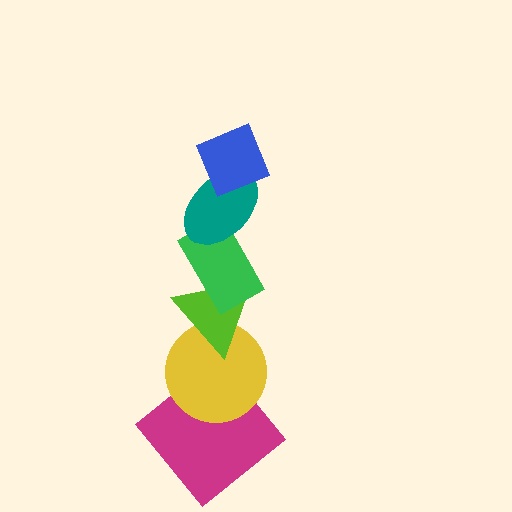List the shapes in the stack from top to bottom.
From top to bottom: the blue diamond, the teal ellipse, the green rectangle, the lime triangle, the yellow circle, the magenta diamond.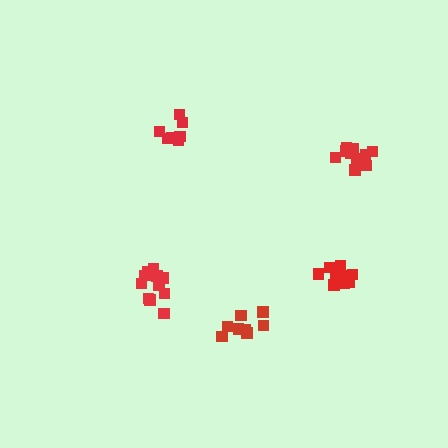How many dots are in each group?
Group 1: 11 dots, Group 2: 7 dots, Group 3: 12 dots, Group 4: 12 dots, Group 5: 8 dots (50 total).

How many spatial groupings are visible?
There are 5 spatial groupings.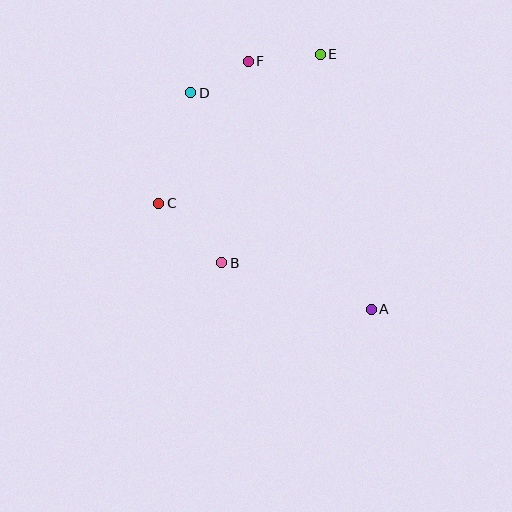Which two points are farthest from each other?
Points A and D are farthest from each other.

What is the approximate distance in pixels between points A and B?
The distance between A and B is approximately 157 pixels.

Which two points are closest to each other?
Points D and F are closest to each other.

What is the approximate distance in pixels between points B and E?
The distance between B and E is approximately 231 pixels.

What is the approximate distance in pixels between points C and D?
The distance between C and D is approximately 115 pixels.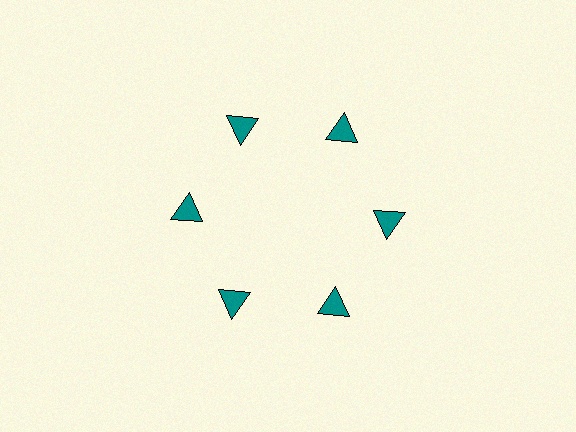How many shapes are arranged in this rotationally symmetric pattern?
There are 6 shapes, arranged in 6 groups of 1.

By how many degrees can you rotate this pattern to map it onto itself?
The pattern maps onto itself every 60 degrees of rotation.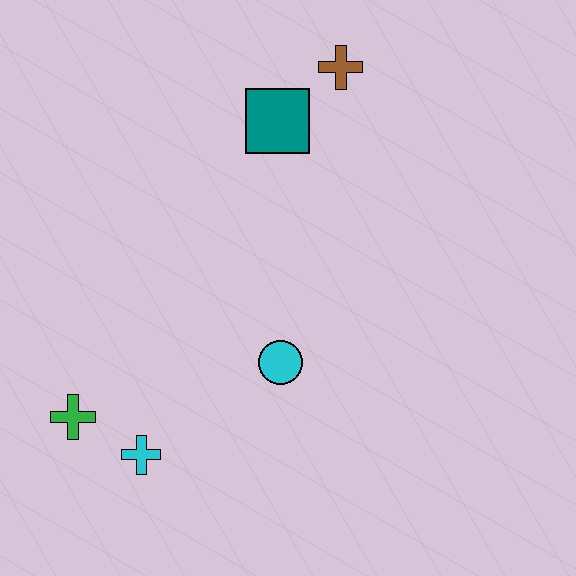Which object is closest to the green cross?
The cyan cross is closest to the green cross.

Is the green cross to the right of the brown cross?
No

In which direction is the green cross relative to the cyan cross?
The green cross is to the left of the cyan cross.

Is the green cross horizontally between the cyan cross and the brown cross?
No